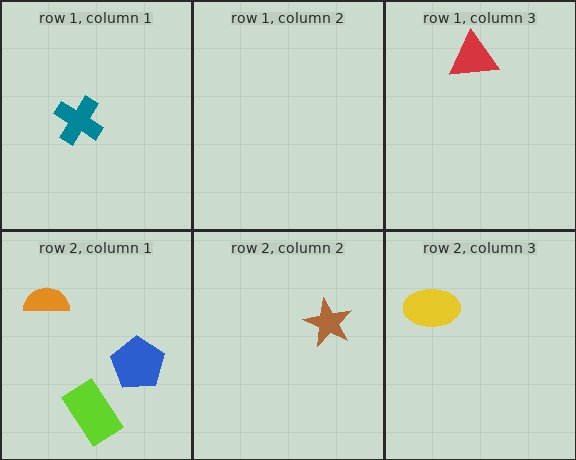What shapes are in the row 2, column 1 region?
The orange semicircle, the blue pentagon, the lime rectangle.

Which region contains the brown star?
The row 2, column 2 region.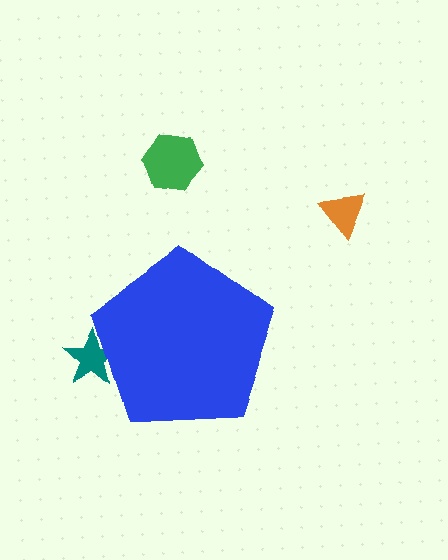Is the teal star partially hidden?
Yes, the teal star is partially hidden behind the blue pentagon.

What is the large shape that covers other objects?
A blue pentagon.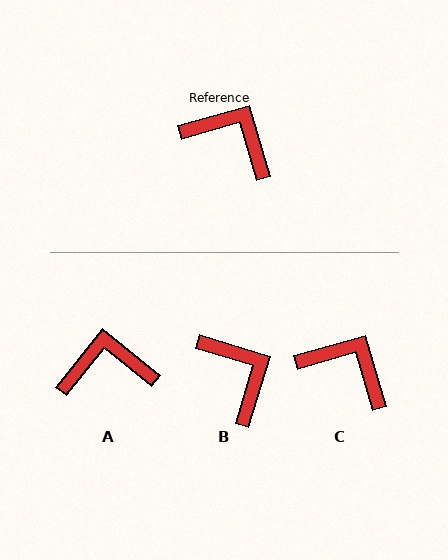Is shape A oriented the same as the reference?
No, it is off by about 35 degrees.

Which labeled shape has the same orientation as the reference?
C.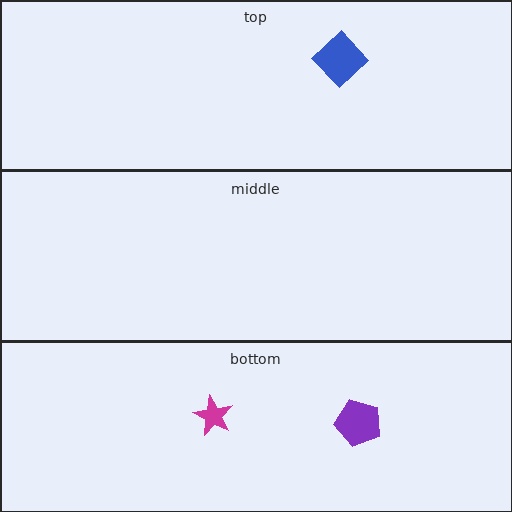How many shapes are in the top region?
1.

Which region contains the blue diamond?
The top region.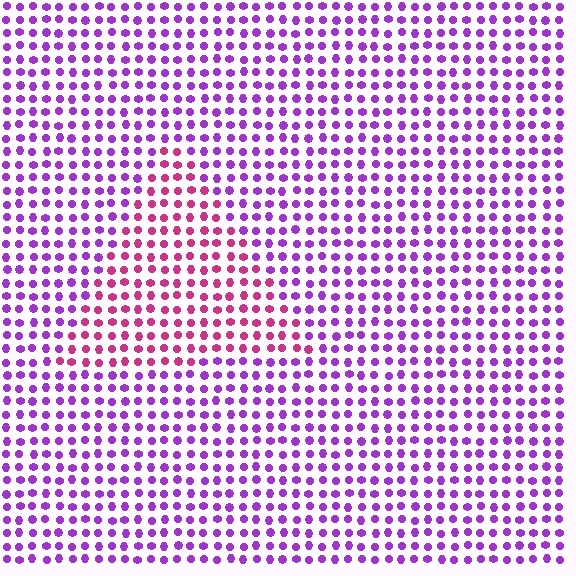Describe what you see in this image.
The image is filled with small purple elements in a uniform arrangement. A triangle-shaped region is visible where the elements are tinted to a slightly different hue, forming a subtle color boundary.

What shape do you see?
I see a triangle.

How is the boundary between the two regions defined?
The boundary is defined purely by a slight shift in hue (about 44 degrees). Spacing, size, and orientation are identical on both sides.